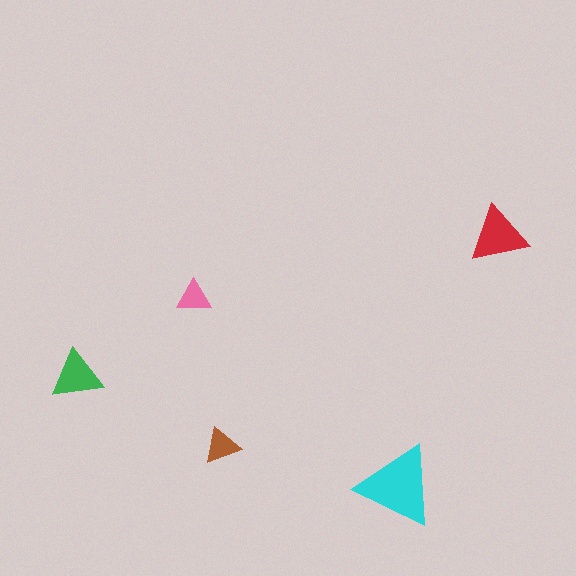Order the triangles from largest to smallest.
the cyan one, the red one, the green one, the brown one, the pink one.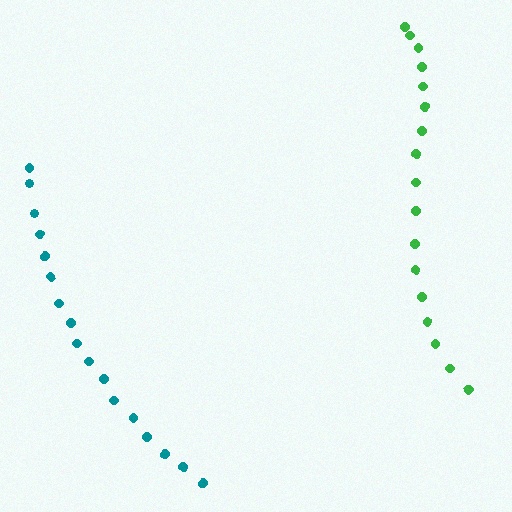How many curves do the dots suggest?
There are 2 distinct paths.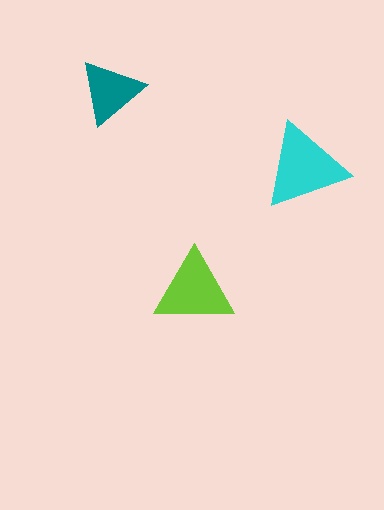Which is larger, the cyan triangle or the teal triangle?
The cyan one.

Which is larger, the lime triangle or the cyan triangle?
The cyan one.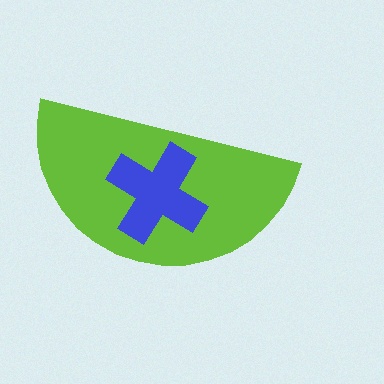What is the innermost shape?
The blue cross.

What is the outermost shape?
The lime semicircle.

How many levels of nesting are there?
2.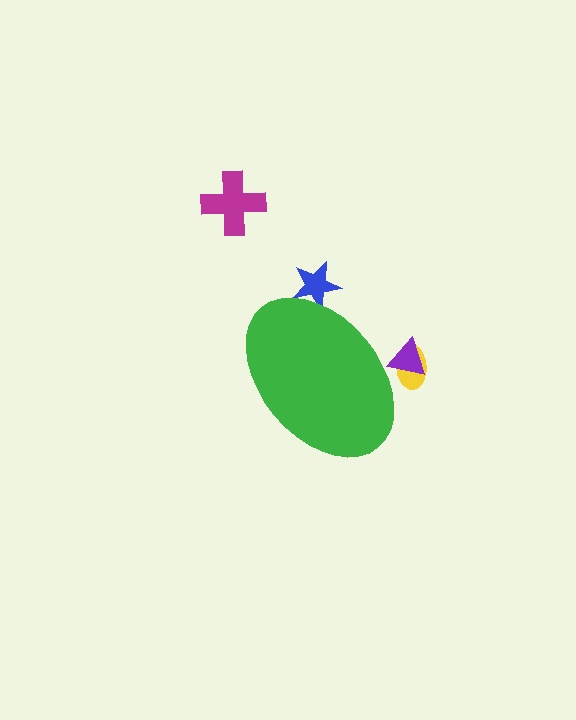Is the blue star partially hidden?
Yes, the blue star is partially hidden behind the green ellipse.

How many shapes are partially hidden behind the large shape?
3 shapes are partially hidden.